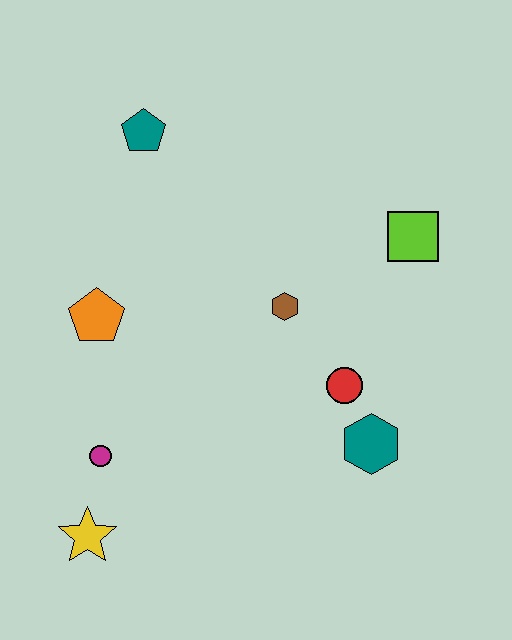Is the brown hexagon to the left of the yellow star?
No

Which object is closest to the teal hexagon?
The red circle is closest to the teal hexagon.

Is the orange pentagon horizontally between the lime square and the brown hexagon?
No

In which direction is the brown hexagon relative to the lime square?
The brown hexagon is to the left of the lime square.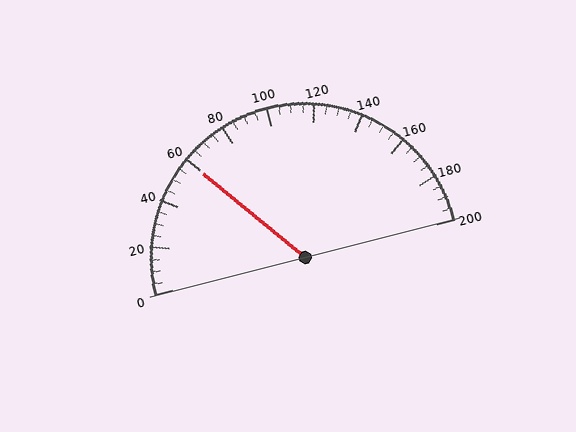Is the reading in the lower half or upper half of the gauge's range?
The reading is in the lower half of the range (0 to 200).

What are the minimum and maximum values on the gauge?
The gauge ranges from 0 to 200.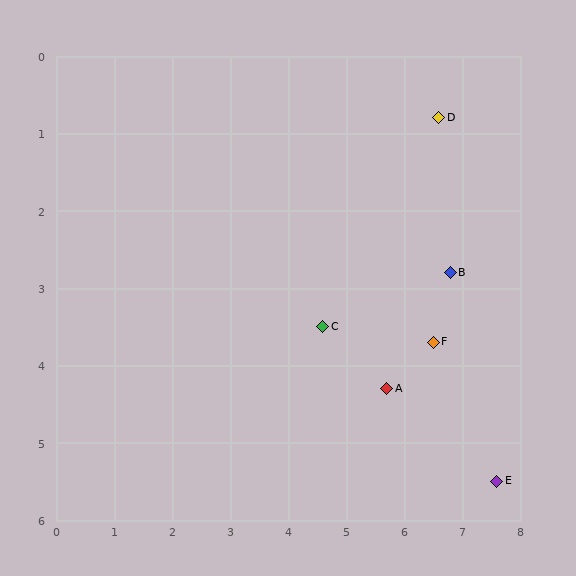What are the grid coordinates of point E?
Point E is at approximately (7.6, 5.5).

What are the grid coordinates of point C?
Point C is at approximately (4.6, 3.5).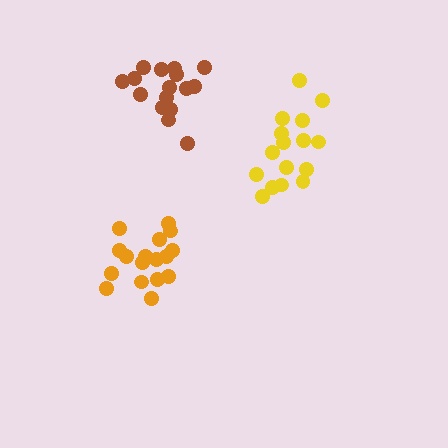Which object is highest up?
The brown cluster is topmost.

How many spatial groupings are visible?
There are 3 spatial groupings.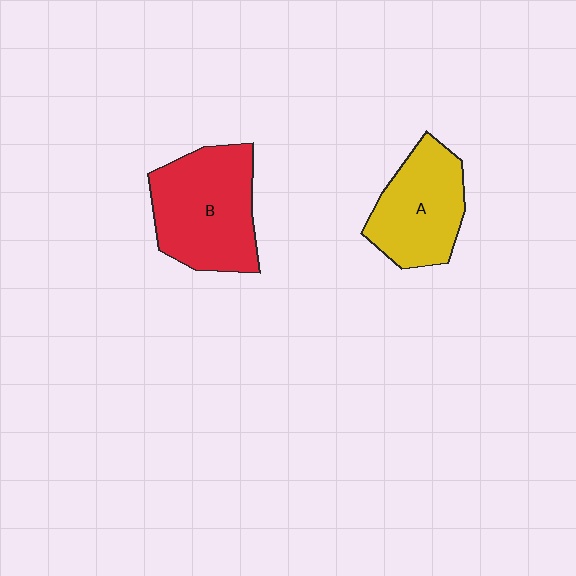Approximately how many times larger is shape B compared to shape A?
Approximately 1.3 times.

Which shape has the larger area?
Shape B (red).